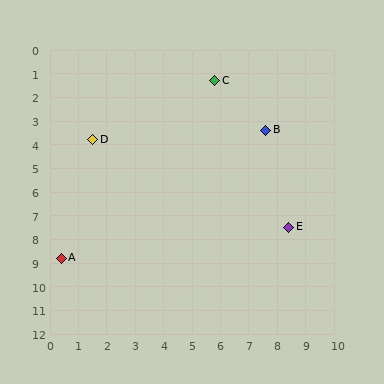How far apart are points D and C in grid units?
Points D and C are about 5.0 grid units apart.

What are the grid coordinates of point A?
Point A is at approximately (0.4, 8.8).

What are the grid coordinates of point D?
Point D is at approximately (1.5, 3.8).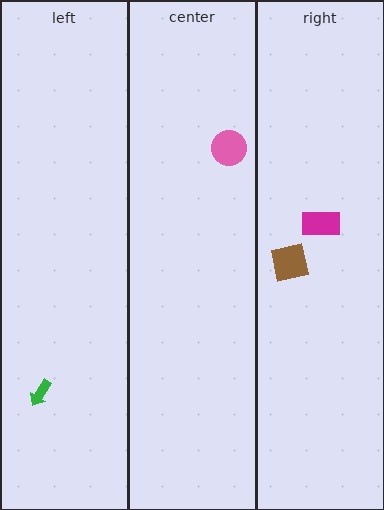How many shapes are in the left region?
1.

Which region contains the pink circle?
The center region.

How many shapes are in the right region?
2.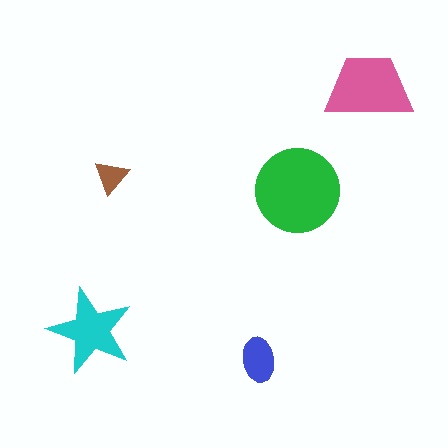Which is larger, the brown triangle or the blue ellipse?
The blue ellipse.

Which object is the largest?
The green circle.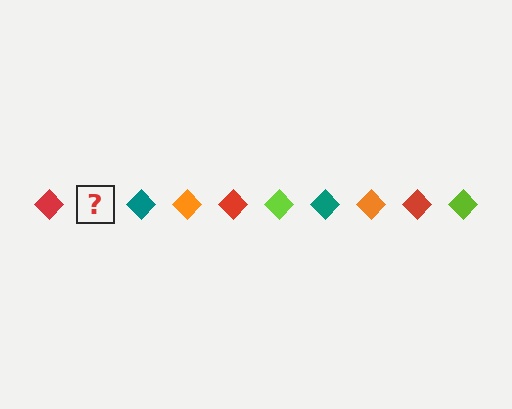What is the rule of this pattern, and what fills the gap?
The rule is that the pattern cycles through red, lime, teal, orange diamonds. The gap should be filled with a lime diamond.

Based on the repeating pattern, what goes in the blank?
The blank should be a lime diamond.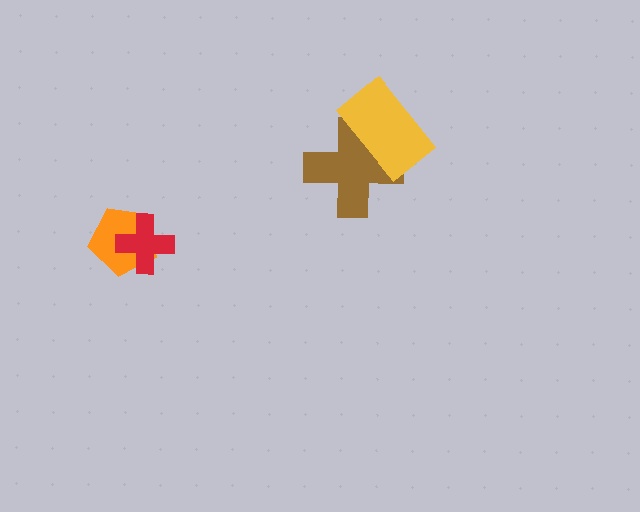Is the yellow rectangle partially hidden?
No, no other shape covers it.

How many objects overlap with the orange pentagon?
1 object overlaps with the orange pentagon.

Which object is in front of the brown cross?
The yellow rectangle is in front of the brown cross.